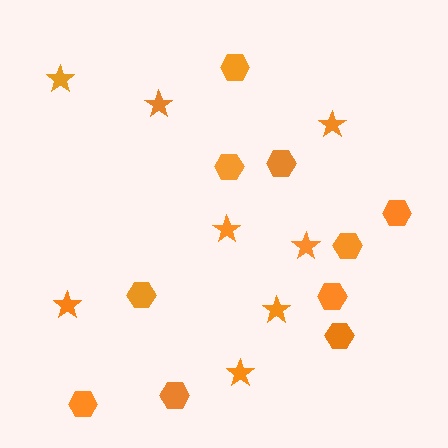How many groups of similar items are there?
There are 2 groups: one group of hexagons (10) and one group of stars (8).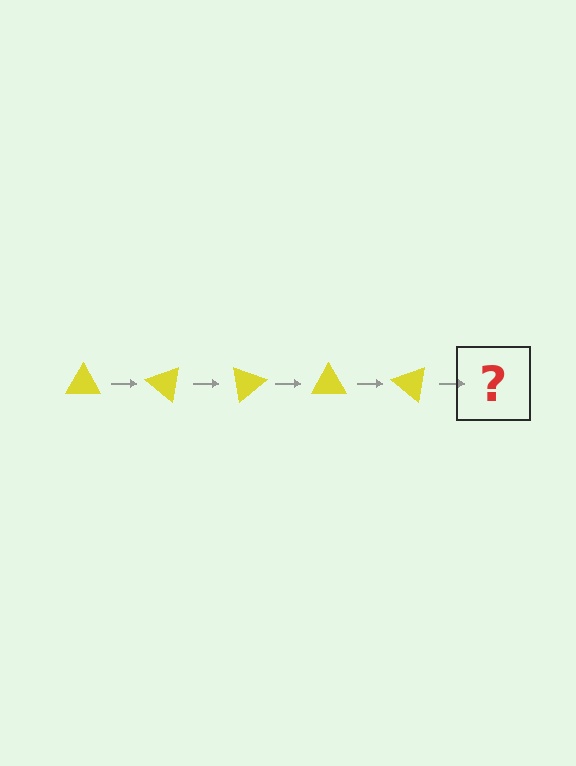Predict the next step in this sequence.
The next step is a yellow triangle rotated 200 degrees.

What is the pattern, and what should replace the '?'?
The pattern is that the triangle rotates 40 degrees each step. The '?' should be a yellow triangle rotated 200 degrees.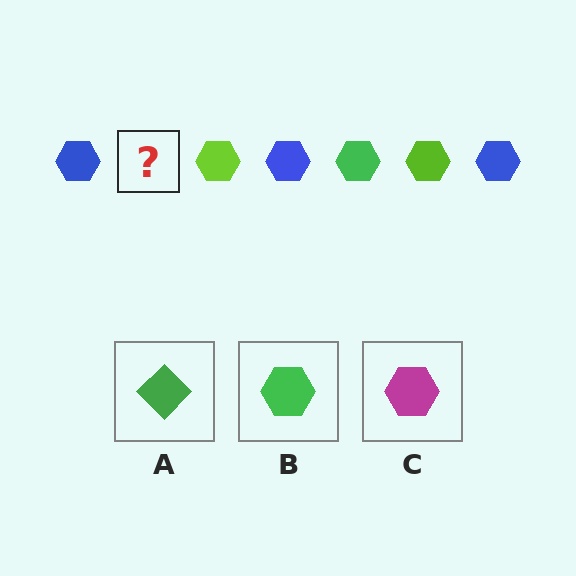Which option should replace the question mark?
Option B.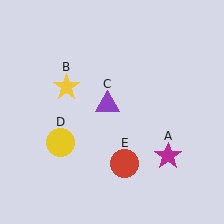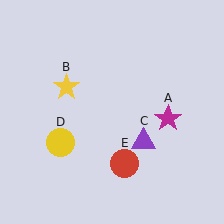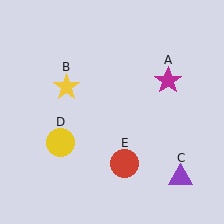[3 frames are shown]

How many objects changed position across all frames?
2 objects changed position: magenta star (object A), purple triangle (object C).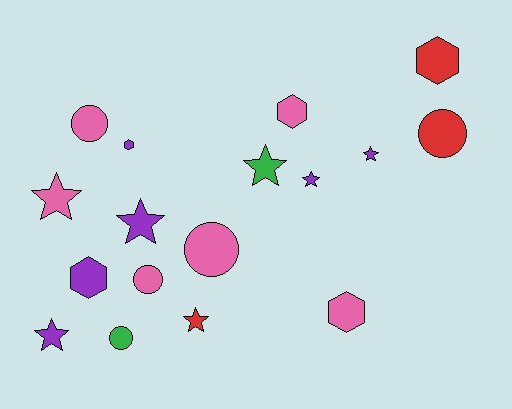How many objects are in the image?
There are 17 objects.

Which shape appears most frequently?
Star, with 7 objects.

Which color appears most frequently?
Purple, with 6 objects.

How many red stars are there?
There is 1 red star.